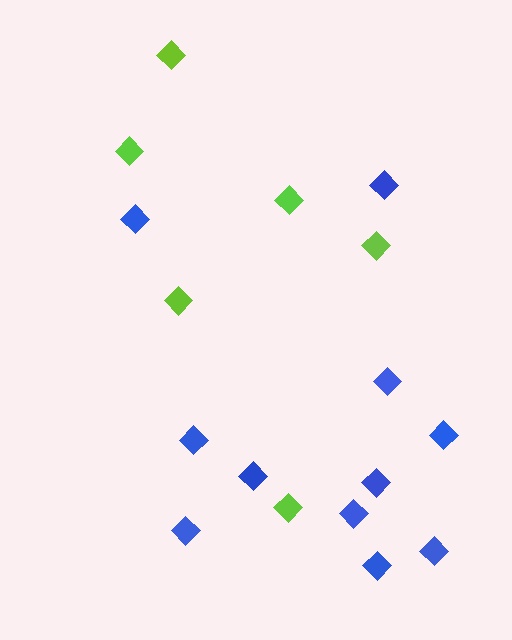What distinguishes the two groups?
There are 2 groups: one group of lime diamonds (6) and one group of blue diamonds (11).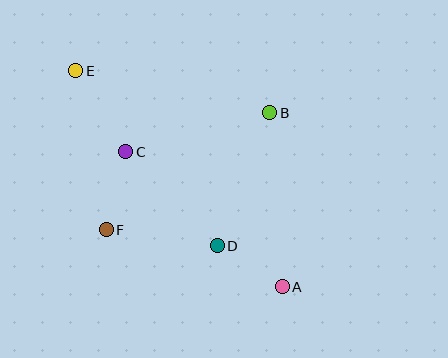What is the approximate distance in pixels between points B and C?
The distance between B and C is approximately 149 pixels.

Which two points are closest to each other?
Points A and D are closest to each other.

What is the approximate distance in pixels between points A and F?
The distance between A and F is approximately 185 pixels.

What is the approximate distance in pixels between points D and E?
The distance between D and E is approximately 225 pixels.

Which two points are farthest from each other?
Points A and E are farthest from each other.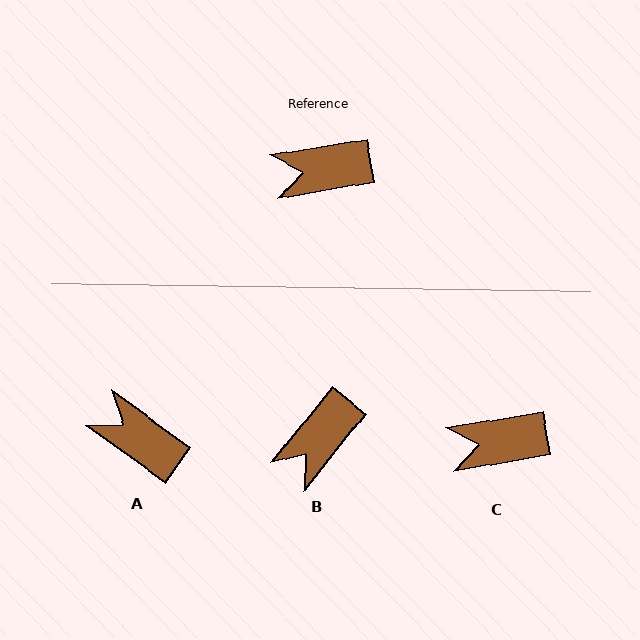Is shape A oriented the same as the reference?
No, it is off by about 46 degrees.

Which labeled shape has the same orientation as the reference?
C.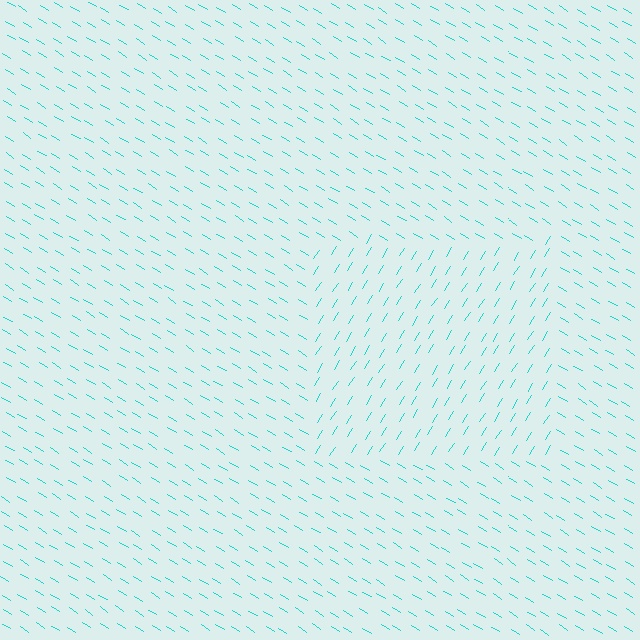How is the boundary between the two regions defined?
The boundary is defined purely by a change in line orientation (approximately 89 degrees difference). All lines are the same color and thickness.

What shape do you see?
I see a rectangle.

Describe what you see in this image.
The image is filled with small cyan line segments. A rectangle region in the image has lines oriented differently from the surrounding lines, creating a visible texture boundary.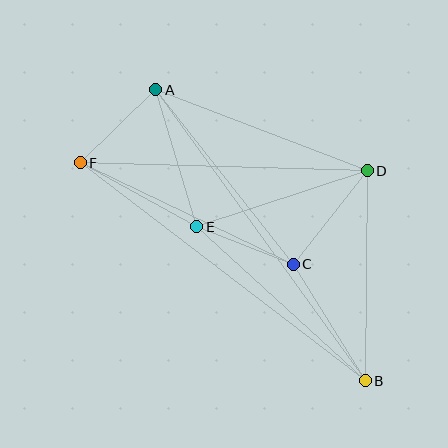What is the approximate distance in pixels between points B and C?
The distance between B and C is approximately 137 pixels.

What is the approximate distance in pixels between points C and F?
The distance between C and F is approximately 236 pixels.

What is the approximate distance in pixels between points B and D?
The distance between B and D is approximately 210 pixels.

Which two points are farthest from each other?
Points B and F are farthest from each other.